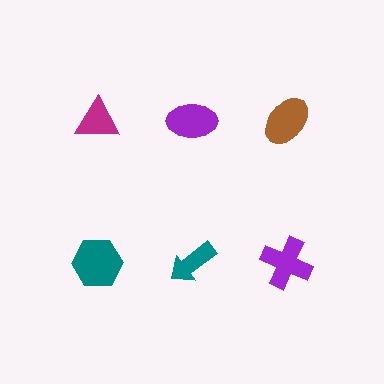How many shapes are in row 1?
3 shapes.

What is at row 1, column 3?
A brown ellipse.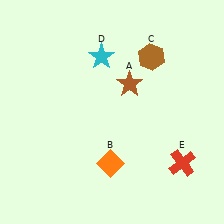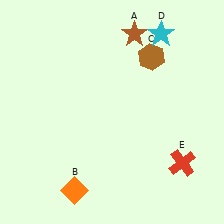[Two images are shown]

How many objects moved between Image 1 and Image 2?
3 objects moved between the two images.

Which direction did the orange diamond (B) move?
The orange diamond (B) moved left.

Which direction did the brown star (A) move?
The brown star (A) moved up.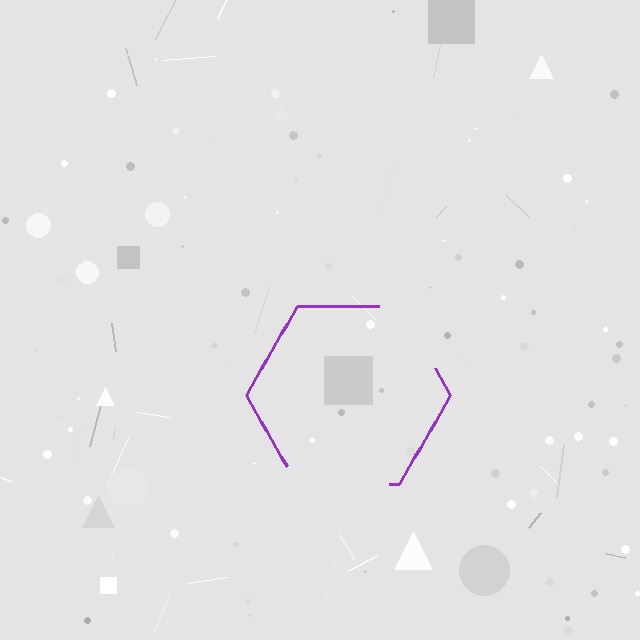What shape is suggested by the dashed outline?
The dashed outline suggests a hexagon.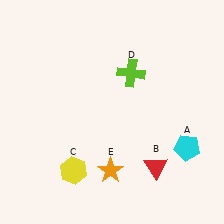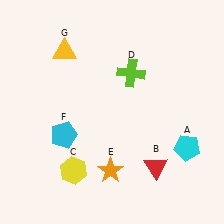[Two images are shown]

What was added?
A cyan pentagon (F), a yellow triangle (G) were added in Image 2.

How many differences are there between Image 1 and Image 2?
There are 2 differences between the two images.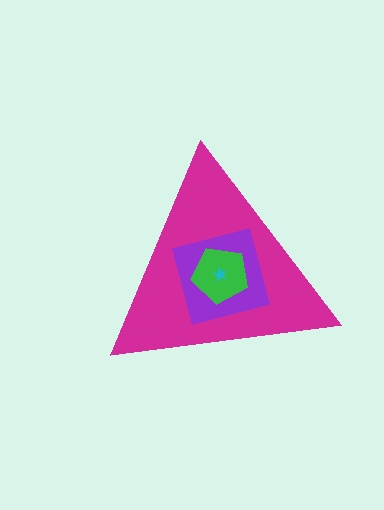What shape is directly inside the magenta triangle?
The purple square.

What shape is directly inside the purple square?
The green pentagon.